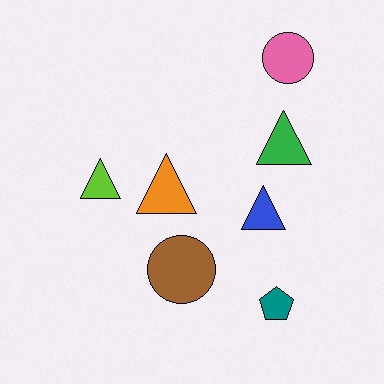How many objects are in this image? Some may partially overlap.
There are 7 objects.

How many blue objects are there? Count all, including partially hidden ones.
There is 1 blue object.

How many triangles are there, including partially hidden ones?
There are 4 triangles.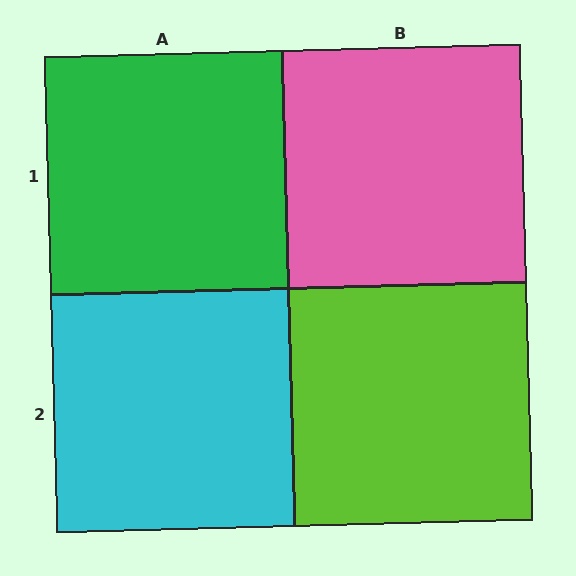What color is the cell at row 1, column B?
Pink.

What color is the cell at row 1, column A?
Green.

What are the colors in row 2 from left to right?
Cyan, lime.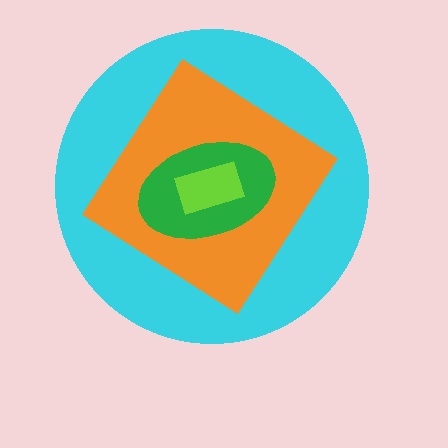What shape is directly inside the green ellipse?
The lime rectangle.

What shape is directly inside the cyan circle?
The orange diamond.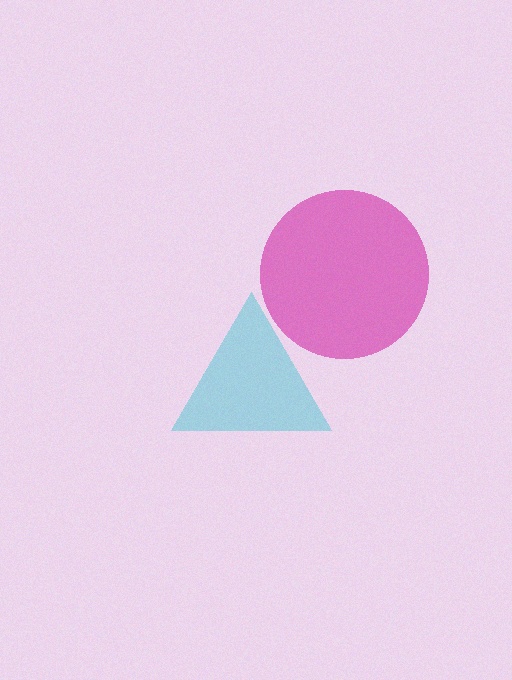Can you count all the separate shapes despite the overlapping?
Yes, there are 2 separate shapes.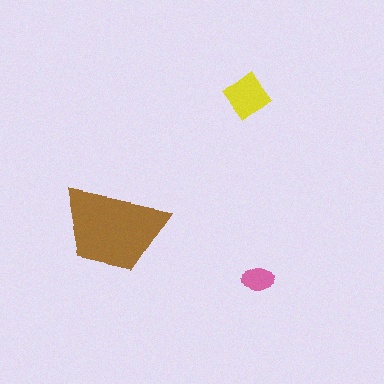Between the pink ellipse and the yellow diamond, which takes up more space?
The yellow diamond.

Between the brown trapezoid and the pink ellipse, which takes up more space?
The brown trapezoid.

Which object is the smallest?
The pink ellipse.